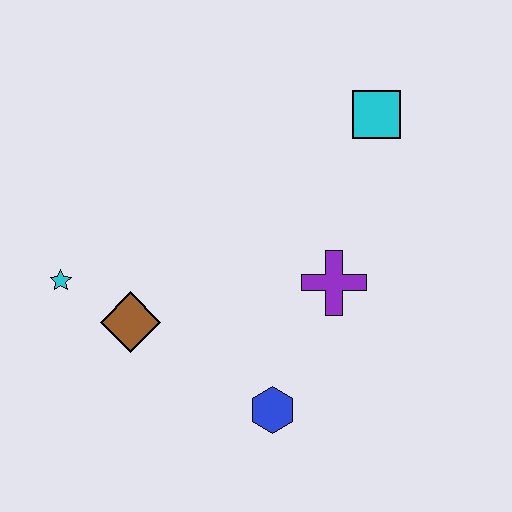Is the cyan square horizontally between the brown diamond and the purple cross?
No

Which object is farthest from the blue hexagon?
The cyan square is farthest from the blue hexagon.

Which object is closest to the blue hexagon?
The purple cross is closest to the blue hexagon.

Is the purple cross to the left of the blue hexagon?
No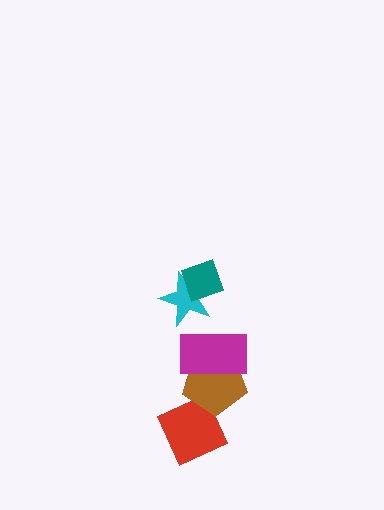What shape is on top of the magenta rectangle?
The cyan star is on top of the magenta rectangle.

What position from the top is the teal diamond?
The teal diamond is 1st from the top.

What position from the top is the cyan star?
The cyan star is 2nd from the top.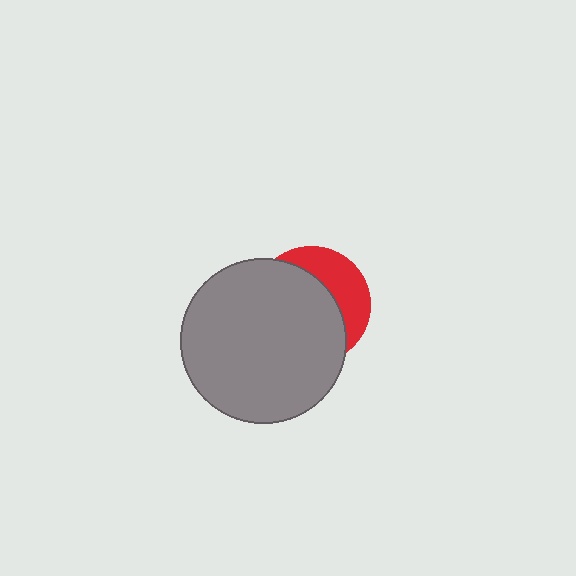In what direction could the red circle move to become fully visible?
The red circle could move toward the upper-right. That would shift it out from behind the gray circle entirely.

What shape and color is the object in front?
The object in front is a gray circle.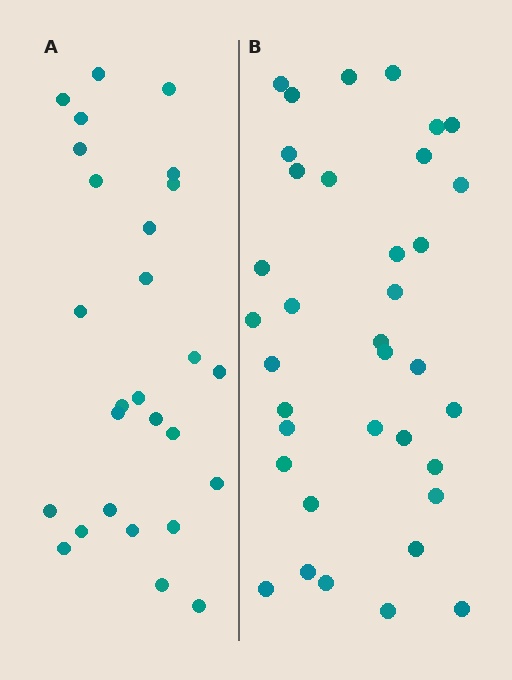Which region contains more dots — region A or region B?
Region B (the right region) has more dots.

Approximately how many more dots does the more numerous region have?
Region B has roughly 8 or so more dots than region A.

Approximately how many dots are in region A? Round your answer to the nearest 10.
About 30 dots. (The exact count is 27, which rounds to 30.)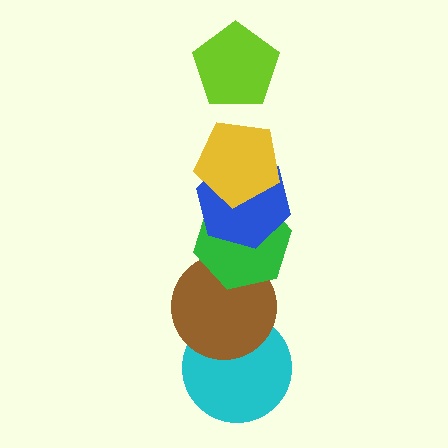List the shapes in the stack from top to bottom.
From top to bottom: the lime pentagon, the yellow pentagon, the blue hexagon, the green hexagon, the brown circle, the cyan circle.